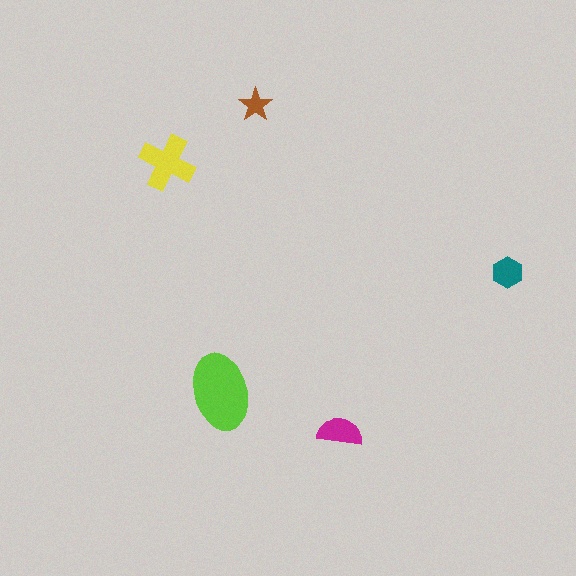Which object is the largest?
The lime ellipse.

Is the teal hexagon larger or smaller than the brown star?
Larger.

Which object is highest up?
The brown star is topmost.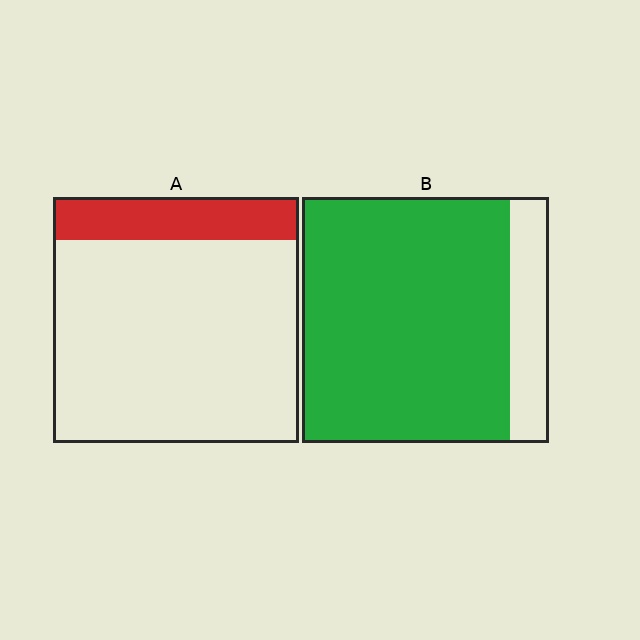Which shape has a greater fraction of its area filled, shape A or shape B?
Shape B.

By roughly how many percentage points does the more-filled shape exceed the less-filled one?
By roughly 65 percentage points (B over A).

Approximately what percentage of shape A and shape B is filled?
A is approximately 15% and B is approximately 85%.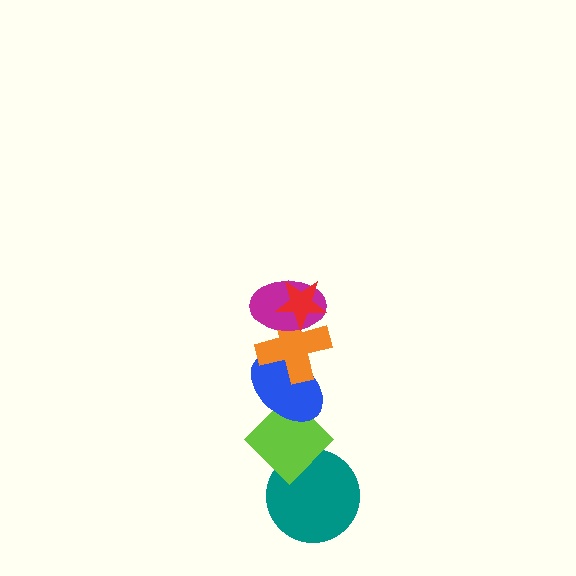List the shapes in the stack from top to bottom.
From top to bottom: the red star, the magenta ellipse, the orange cross, the blue ellipse, the lime diamond, the teal circle.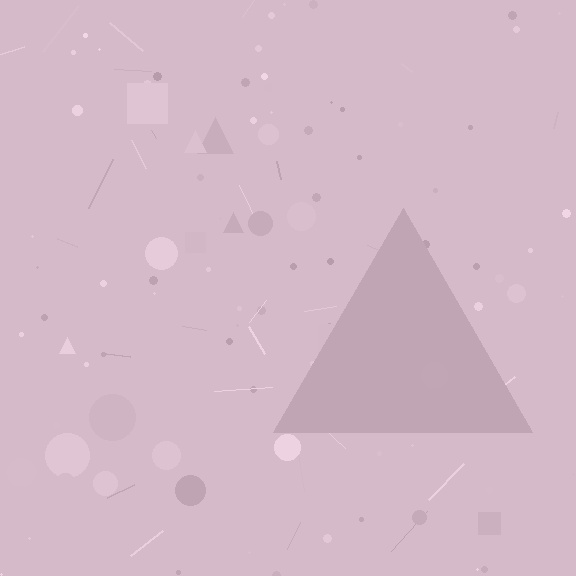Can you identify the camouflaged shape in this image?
The camouflaged shape is a triangle.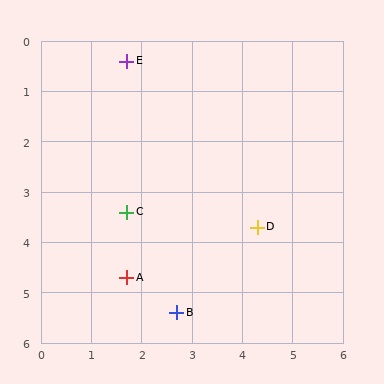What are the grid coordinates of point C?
Point C is at approximately (1.7, 3.4).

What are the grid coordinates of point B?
Point B is at approximately (2.7, 5.4).